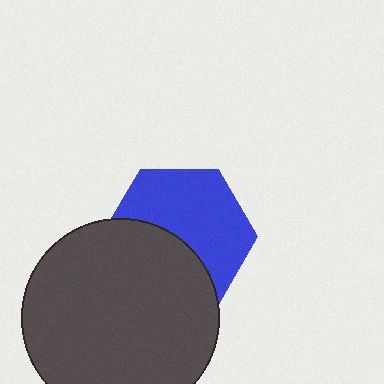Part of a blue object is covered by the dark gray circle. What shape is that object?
It is a hexagon.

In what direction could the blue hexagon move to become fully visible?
The blue hexagon could move up. That would shift it out from behind the dark gray circle entirely.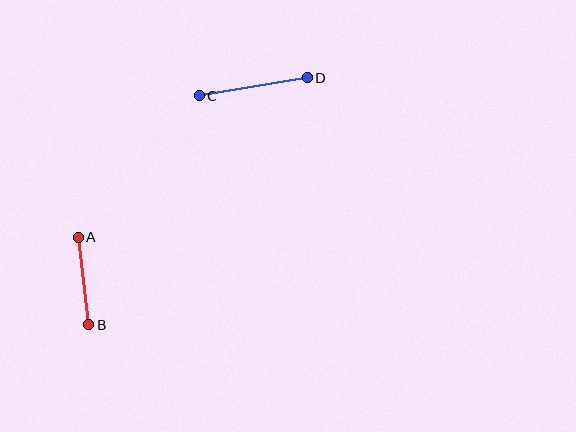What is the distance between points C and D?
The distance is approximately 110 pixels.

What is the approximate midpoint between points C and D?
The midpoint is at approximately (253, 87) pixels.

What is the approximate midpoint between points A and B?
The midpoint is at approximately (84, 281) pixels.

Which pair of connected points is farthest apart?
Points C and D are farthest apart.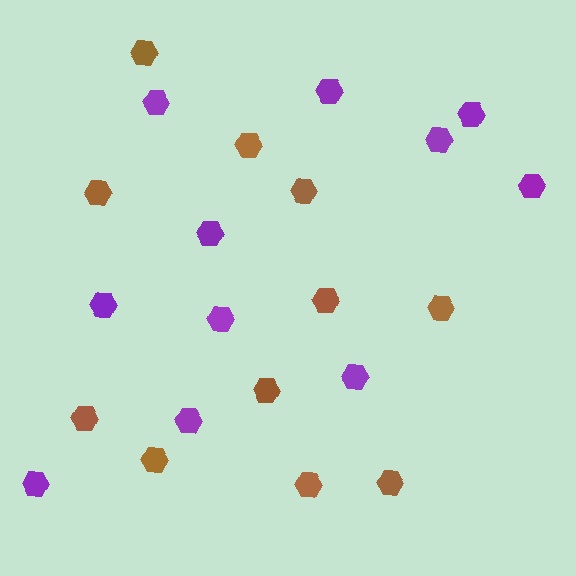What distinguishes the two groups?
There are 2 groups: one group of brown hexagons (11) and one group of purple hexagons (11).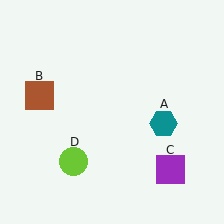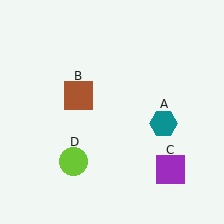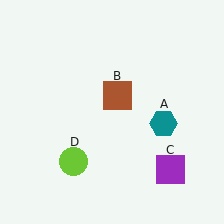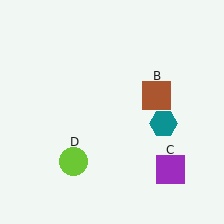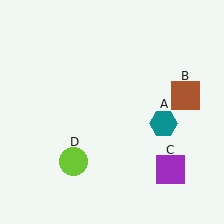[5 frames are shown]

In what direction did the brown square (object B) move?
The brown square (object B) moved right.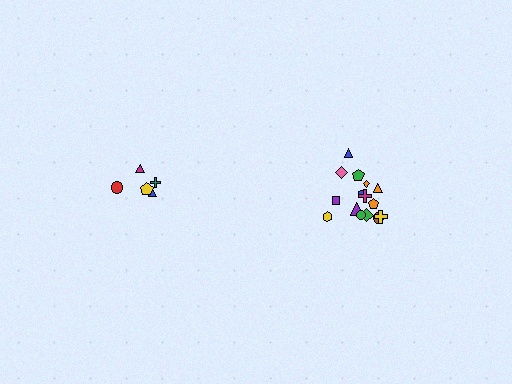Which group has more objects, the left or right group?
The right group.